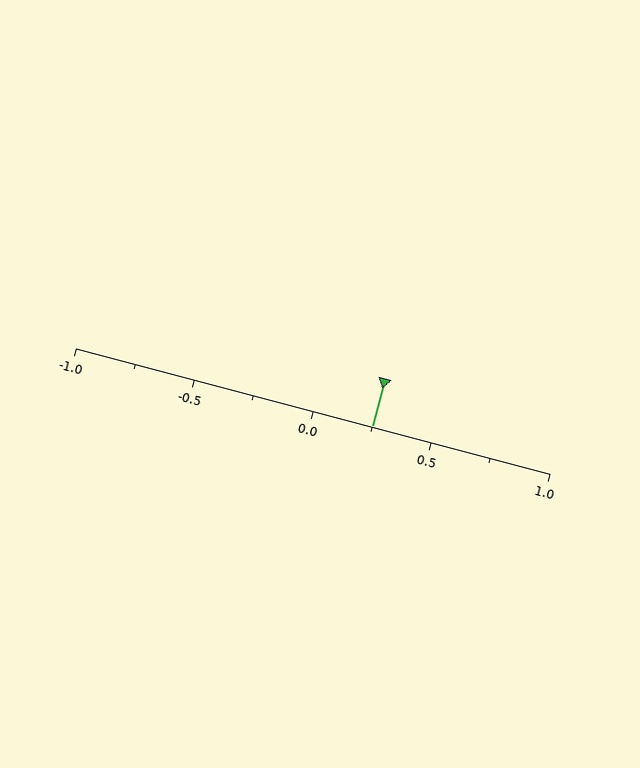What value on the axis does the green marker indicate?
The marker indicates approximately 0.25.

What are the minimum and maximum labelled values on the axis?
The axis runs from -1.0 to 1.0.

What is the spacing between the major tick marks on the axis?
The major ticks are spaced 0.5 apart.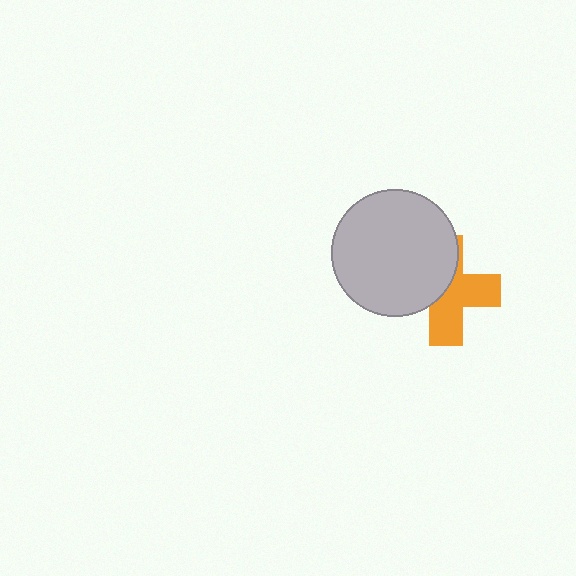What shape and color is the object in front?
The object in front is a light gray circle.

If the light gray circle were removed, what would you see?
You would see the complete orange cross.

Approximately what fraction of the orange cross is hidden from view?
Roughly 46% of the orange cross is hidden behind the light gray circle.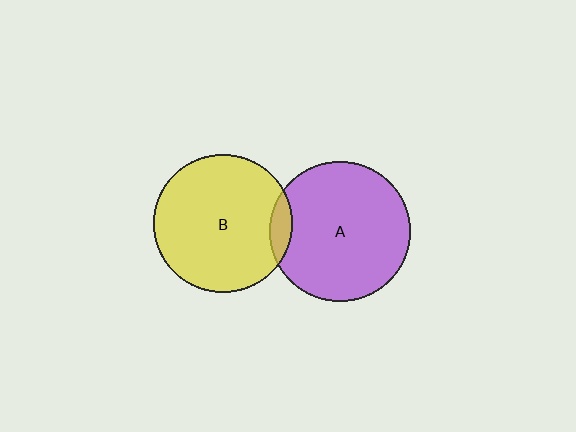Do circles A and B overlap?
Yes.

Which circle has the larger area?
Circle A (purple).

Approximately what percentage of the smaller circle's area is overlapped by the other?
Approximately 5%.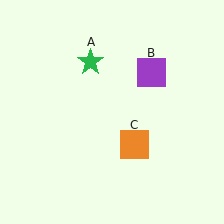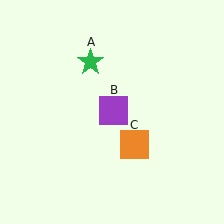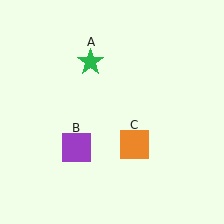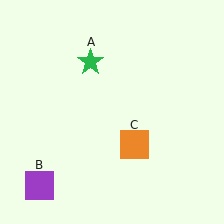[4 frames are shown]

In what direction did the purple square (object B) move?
The purple square (object B) moved down and to the left.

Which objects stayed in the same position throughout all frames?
Green star (object A) and orange square (object C) remained stationary.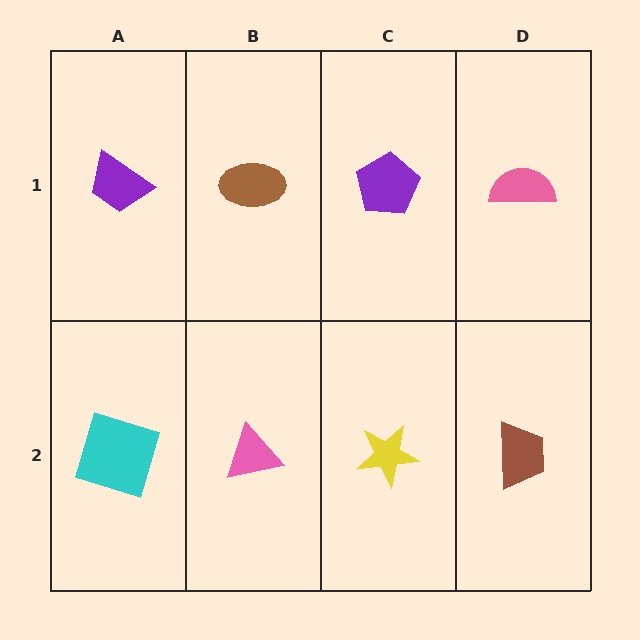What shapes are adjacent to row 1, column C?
A yellow star (row 2, column C), a brown ellipse (row 1, column B), a pink semicircle (row 1, column D).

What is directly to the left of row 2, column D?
A yellow star.